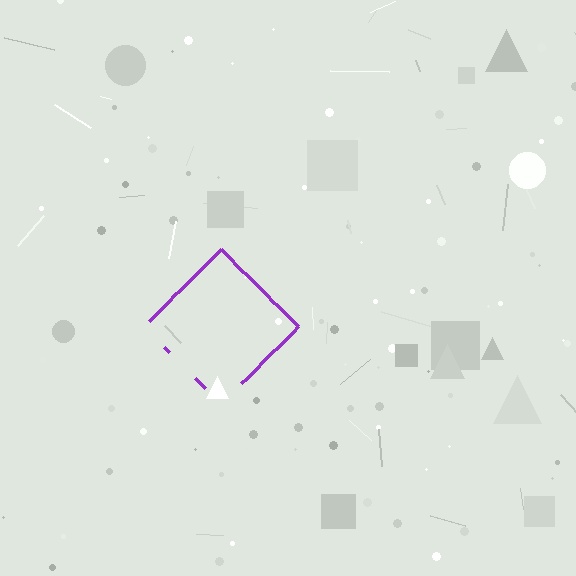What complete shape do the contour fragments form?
The contour fragments form a diamond.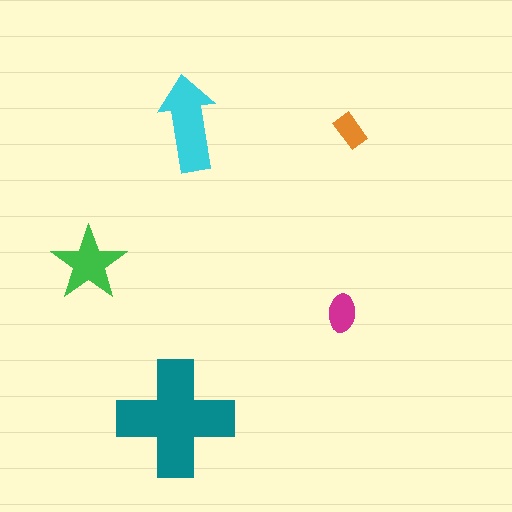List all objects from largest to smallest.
The teal cross, the cyan arrow, the green star, the magenta ellipse, the orange rectangle.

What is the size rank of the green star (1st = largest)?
3rd.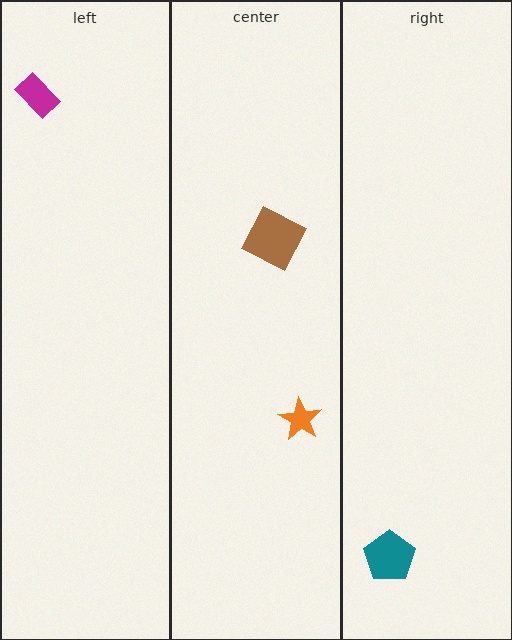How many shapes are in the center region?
2.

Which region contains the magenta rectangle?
The left region.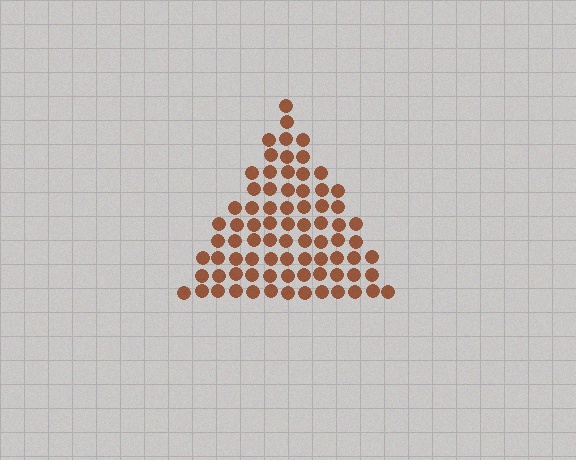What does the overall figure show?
The overall figure shows a triangle.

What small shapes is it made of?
It is made of small circles.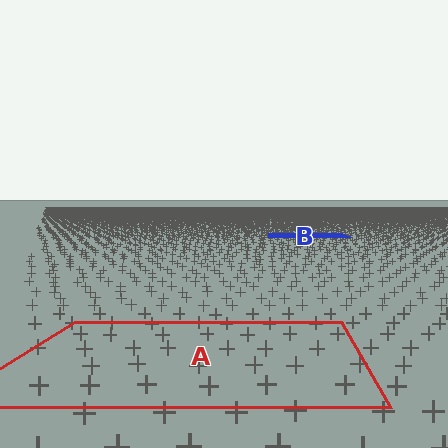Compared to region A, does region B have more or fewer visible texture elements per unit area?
Region B has more texture elements per unit area — they are packed more densely because it is farther away.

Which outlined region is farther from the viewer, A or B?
Region B is farther from the viewer — the texture elements inside it appear smaller and more densely packed.